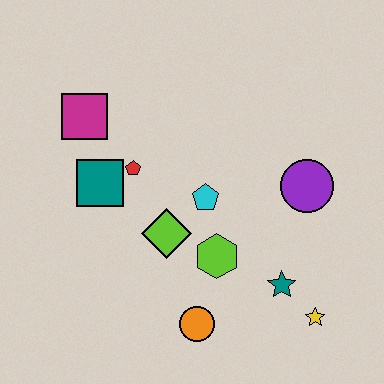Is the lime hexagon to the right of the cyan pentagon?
Yes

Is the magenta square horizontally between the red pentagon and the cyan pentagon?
No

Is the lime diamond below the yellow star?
No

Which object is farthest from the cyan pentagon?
The yellow star is farthest from the cyan pentagon.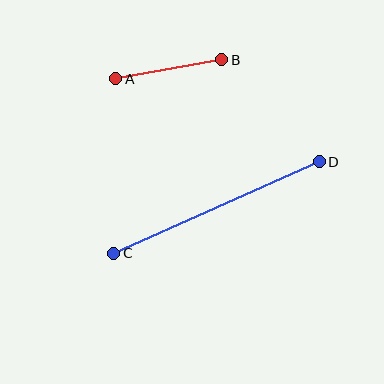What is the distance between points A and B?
The distance is approximately 108 pixels.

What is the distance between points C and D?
The distance is approximately 225 pixels.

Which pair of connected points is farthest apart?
Points C and D are farthest apart.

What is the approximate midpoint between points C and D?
The midpoint is at approximately (216, 207) pixels.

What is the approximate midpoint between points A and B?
The midpoint is at approximately (169, 69) pixels.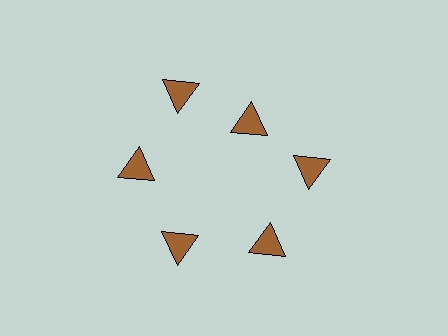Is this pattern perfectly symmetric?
No. The 6 brown triangles are arranged in a ring, but one element near the 1 o'clock position is pulled inward toward the center, breaking the 6-fold rotational symmetry.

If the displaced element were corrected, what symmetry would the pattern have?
It would have 6-fold rotational symmetry — the pattern would map onto itself every 60 degrees.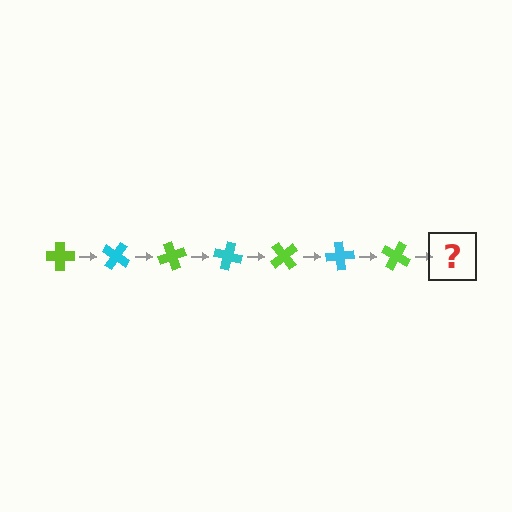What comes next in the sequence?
The next element should be a cyan cross, rotated 245 degrees from the start.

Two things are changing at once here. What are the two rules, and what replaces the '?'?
The two rules are that it rotates 35 degrees each step and the color cycles through lime and cyan. The '?' should be a cyan cross, rotated 245 degrees from the start.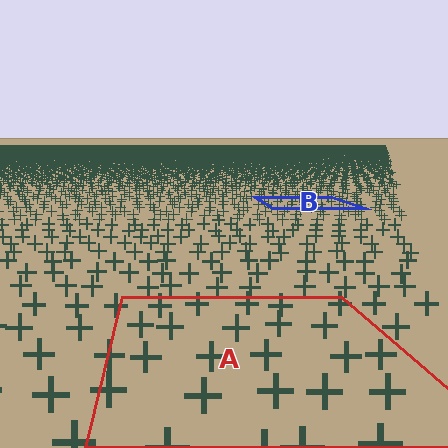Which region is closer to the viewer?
Region A is closer. The texture elements there are larger and more spread out.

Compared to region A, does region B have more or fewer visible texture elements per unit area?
Region B has more texture elements per unit area — they are packed more densely because it is farther away.